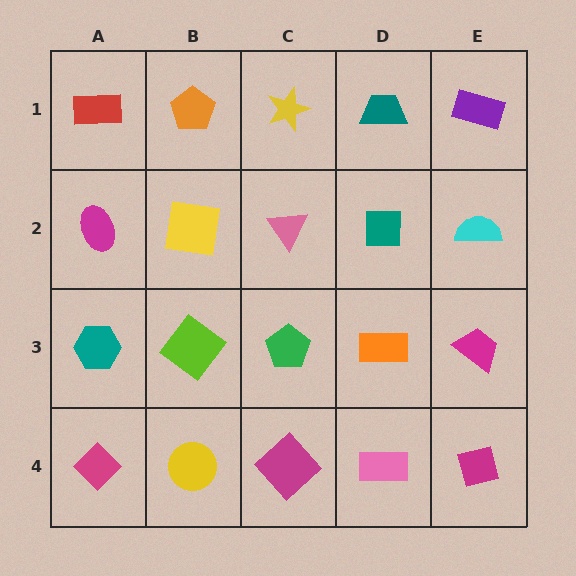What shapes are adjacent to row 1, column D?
A teal square (row 2, column D), a yellow star (row 1, column C), a purple rectangle (row 1, column E).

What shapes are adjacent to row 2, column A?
A red rectangle (row 1, column A), a teal hexagon (row 3, column A), a yellow square (row 2, column B).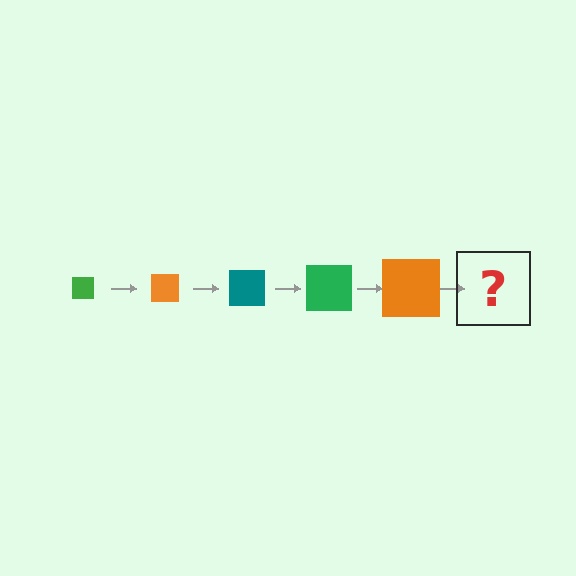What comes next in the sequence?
The next element should be a teal square, larger than the previous one.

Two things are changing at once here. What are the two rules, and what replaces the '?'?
The two rules are that the square grows larger each step and the color cycles through green, orange, and teal. The '?' should be a teal square, larger than the previous one.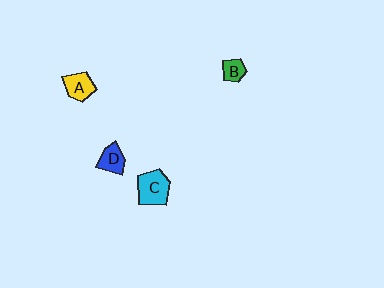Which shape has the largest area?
Shape C (cyan).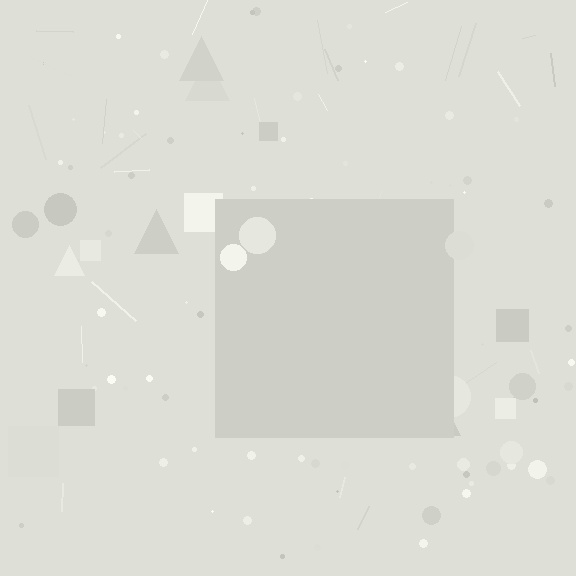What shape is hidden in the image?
A square is hidden in the image.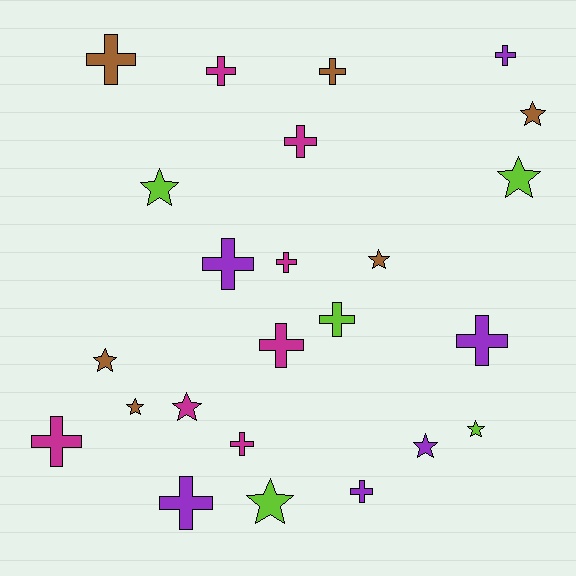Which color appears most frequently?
Magenta, with 7 objects.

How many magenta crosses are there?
There are 6 magenta crosses.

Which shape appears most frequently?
Cross, with 14 objects.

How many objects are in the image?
There are 24 objects.